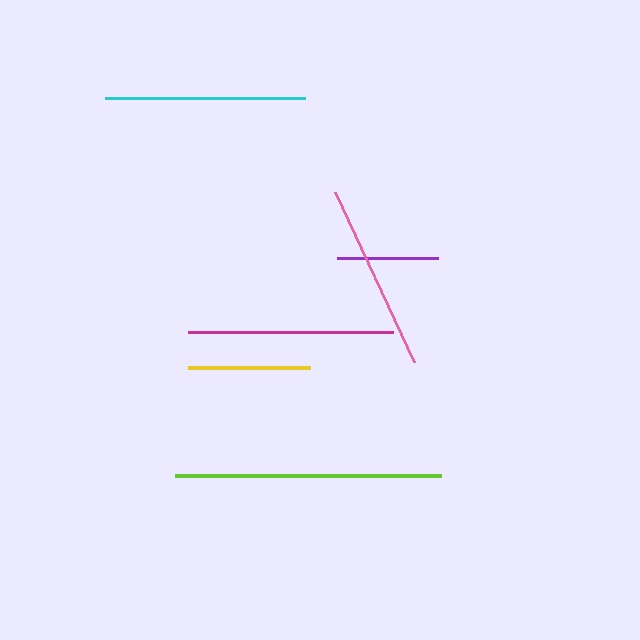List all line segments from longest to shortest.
From longest to shortest: lime, magenta, cyan, pink, yellow, purple.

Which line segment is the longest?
The lime line is the longest at approximately 266 pixels.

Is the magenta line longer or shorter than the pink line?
The magenta line is longer than the pink line.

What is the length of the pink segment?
The pink segment is approximately 187 pixels long.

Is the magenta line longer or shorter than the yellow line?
The magenta line is longer than the yellow line.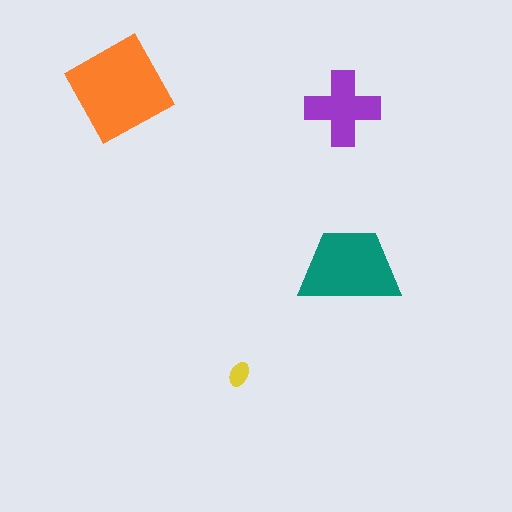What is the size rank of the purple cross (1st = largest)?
3rd.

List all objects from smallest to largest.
The yellow ellipse, the purple cross, the teal trapezoid, the orange diamond.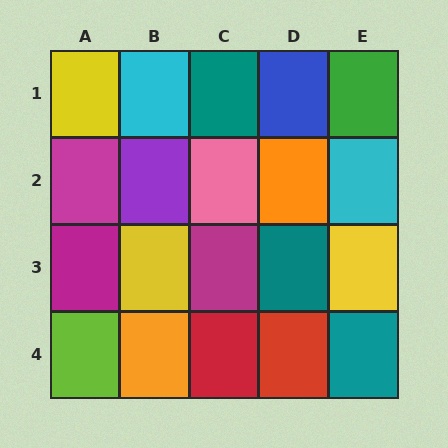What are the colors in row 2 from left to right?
Magenta, purple, pink, orange, cyan.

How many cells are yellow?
3 cells are yellow.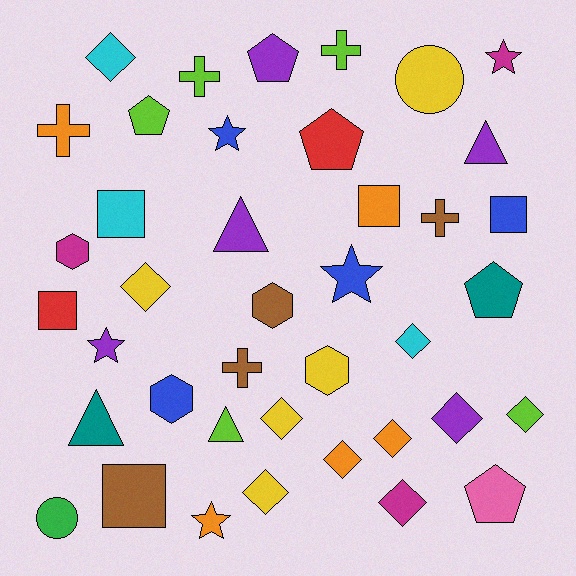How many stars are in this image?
There are 5 stars.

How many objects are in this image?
There are 40 objects.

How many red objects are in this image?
There are 2 red objects.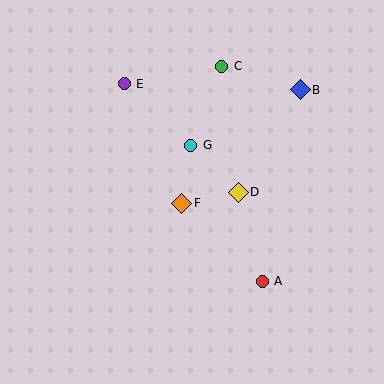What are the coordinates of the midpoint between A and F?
The midpoint between A and F is at (222, 242).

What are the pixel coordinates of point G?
Point G is at (191, 145).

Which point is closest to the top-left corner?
Point E is closest to the top-left corner.